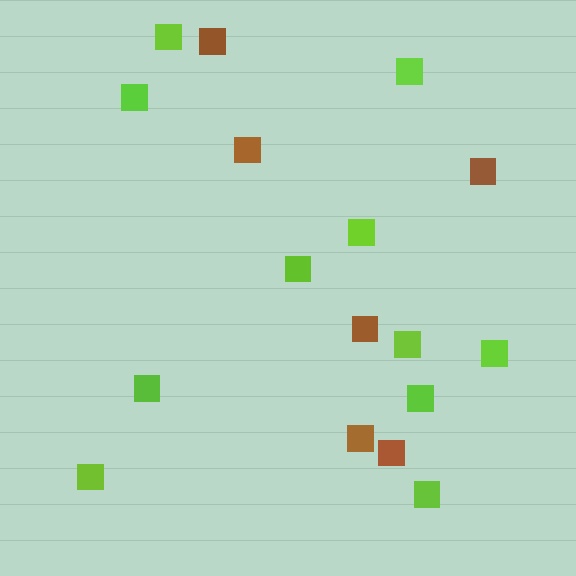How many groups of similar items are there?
There are 2 groups: one group of lime squares (11) and one group of brown squares (6).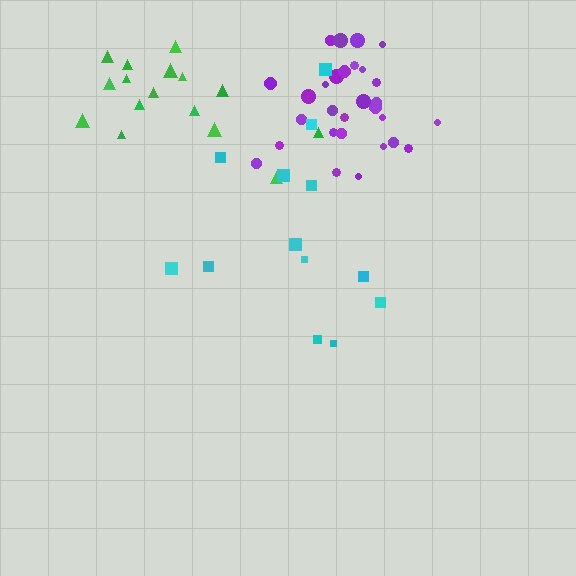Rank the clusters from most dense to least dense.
purple, green, cyan.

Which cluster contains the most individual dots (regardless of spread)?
Purple (29).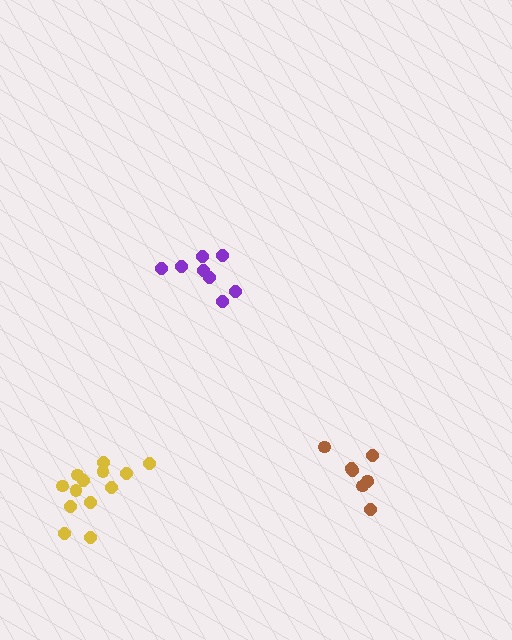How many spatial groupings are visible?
There are 3 spatial groupings.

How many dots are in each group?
Group 1: 8 dots, Group 2: 8 dots, Group 3: 13 dots (29 total).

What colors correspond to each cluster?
The clusters are colored: purple, brown, yellow.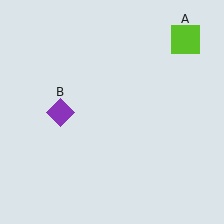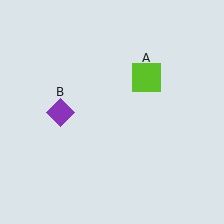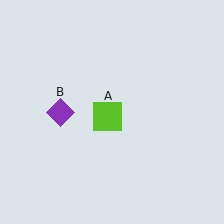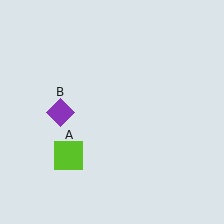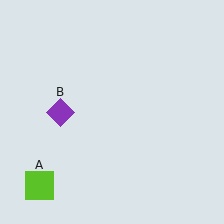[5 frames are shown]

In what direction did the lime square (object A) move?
The lime square (object A) moved down and to the left.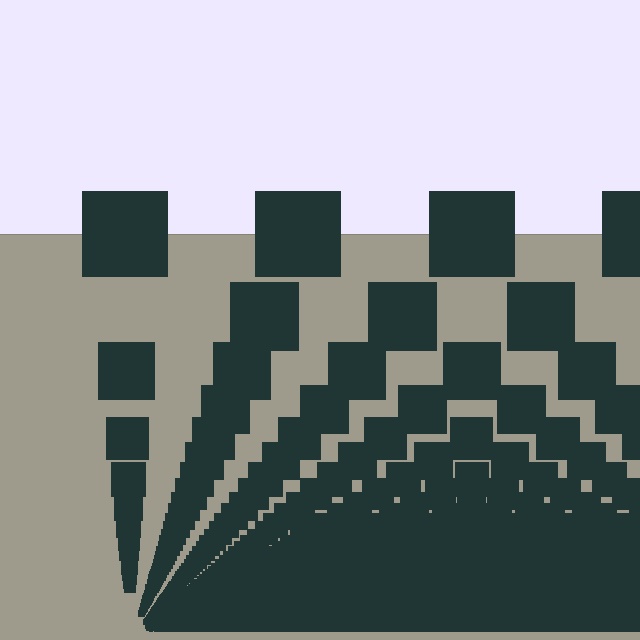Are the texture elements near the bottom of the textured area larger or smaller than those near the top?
Smaller. The gradient is inverted — elements near the bottom are smaller and denser.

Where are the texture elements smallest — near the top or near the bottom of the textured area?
Near the bottom.